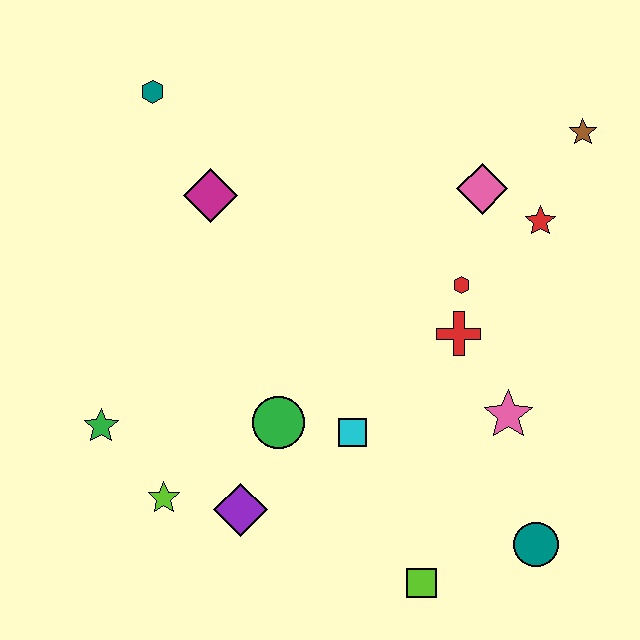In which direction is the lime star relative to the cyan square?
The lime star is to the left of the cyan square.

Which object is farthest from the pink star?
The teal hexagon is farthest from the pink star.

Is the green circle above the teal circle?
Yes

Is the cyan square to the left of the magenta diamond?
No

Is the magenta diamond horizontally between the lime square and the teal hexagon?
Yes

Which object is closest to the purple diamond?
The lime star is closest to the purple diamond.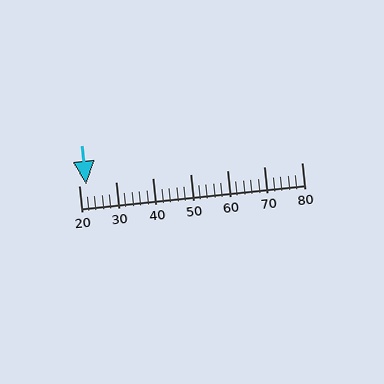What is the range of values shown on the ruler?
The ruler shows values from 20 to 80.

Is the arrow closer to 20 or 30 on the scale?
The arrow is closer to 20.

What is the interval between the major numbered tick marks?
The major tick marks are spaced 10 units apart.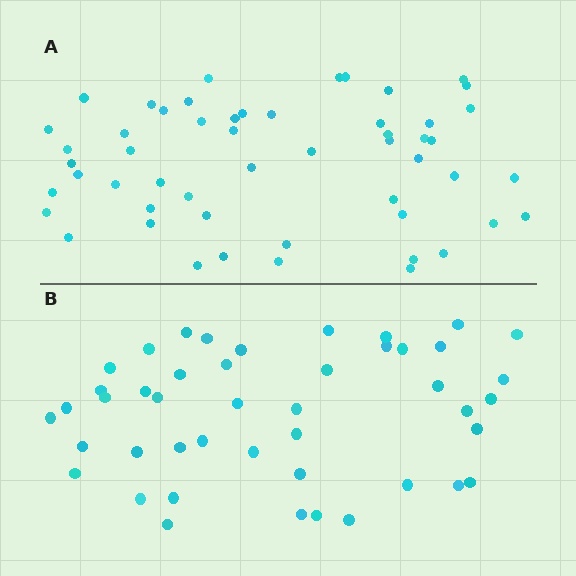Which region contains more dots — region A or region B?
Region A (the top region) has more dots.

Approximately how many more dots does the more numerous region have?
Region A has roughly 8 or so more dots than region B.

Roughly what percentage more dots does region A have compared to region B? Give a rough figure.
About 20% more.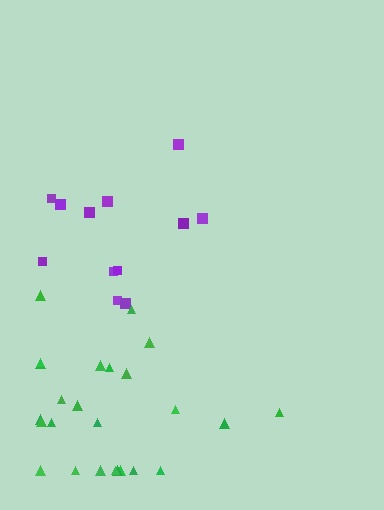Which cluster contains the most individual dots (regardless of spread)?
Green (28).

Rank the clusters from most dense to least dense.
green, purple.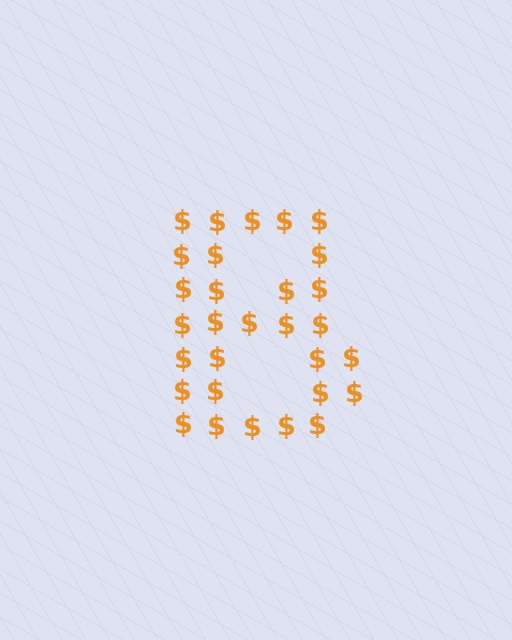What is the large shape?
The large shape is the letter B.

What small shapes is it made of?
It is made of small dollar signs.